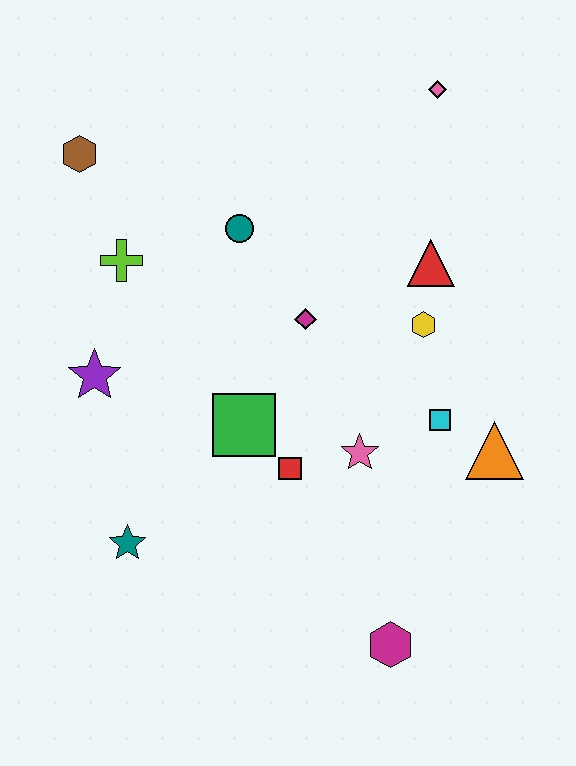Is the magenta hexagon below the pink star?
Yes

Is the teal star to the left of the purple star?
No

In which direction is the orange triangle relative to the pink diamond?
The orange triangle is below the pink diamond.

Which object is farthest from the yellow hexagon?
The brown hexagon is farthest from the yellow hexagon.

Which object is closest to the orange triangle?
The cyan square is closest to the orange triangle.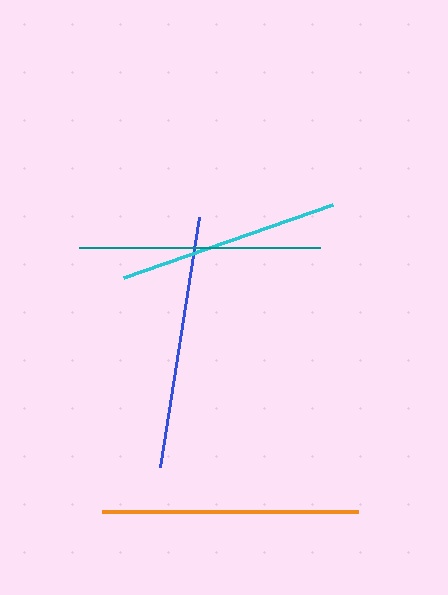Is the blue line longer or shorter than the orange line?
The orange line is longer than the blue line.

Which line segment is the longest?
The orange line is the longest at approximately 256 pixels.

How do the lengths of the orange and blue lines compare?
The orange and blue lines are approximately the same length.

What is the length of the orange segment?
The orange segment is approximately 256 pixels long.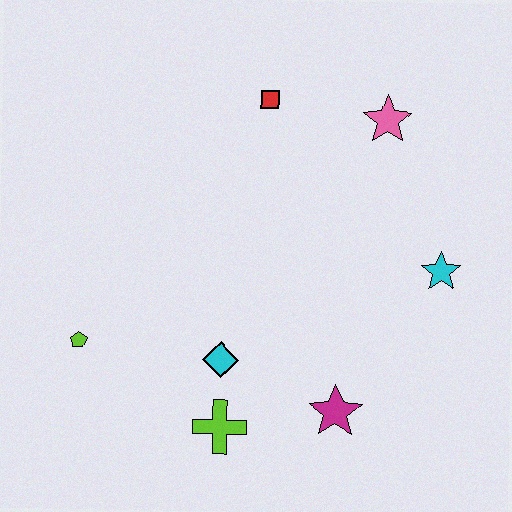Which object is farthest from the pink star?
The lime pentagon is farthest from the pink star.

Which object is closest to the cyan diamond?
The lime cross is closest to the cyan diamond.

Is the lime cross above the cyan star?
No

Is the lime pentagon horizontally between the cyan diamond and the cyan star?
No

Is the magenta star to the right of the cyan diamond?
Yes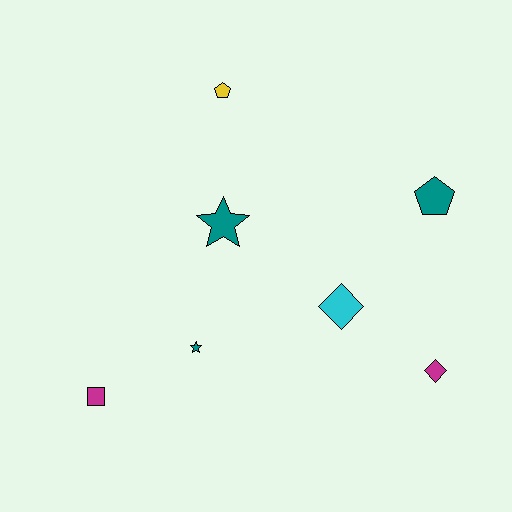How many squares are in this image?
There is 1 square.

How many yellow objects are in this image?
There is 1 yellow object.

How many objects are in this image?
There are 7 objects.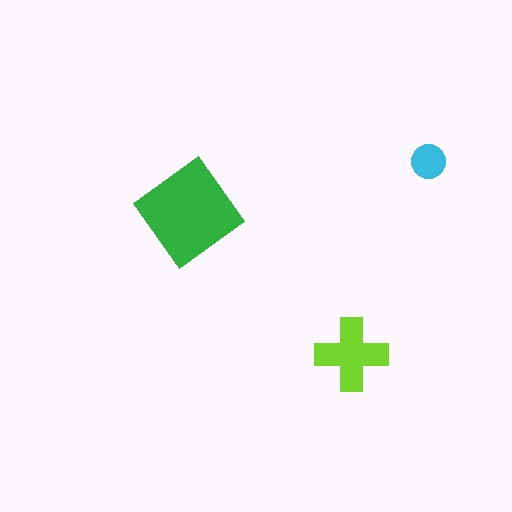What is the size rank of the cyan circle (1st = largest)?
3rd.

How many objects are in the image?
There are 3 objects in the image.